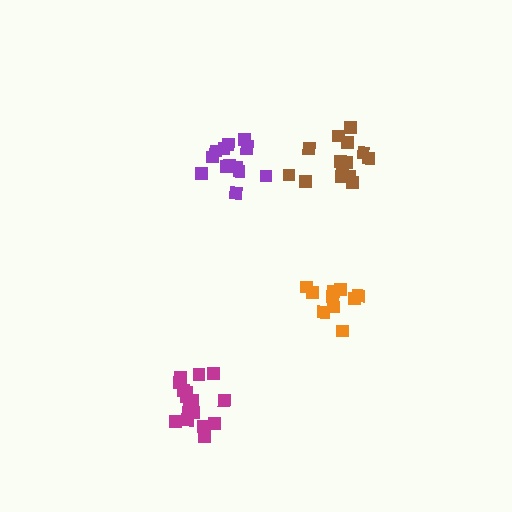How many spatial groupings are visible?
There are 4 spatial groupings.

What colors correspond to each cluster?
The clusters are colored: orange, magenta, purple, brown.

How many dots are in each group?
Group 1: 10 dots, Group 2: 16 dots, Group 3: 14 dots, Group 4: 15 dots (55 total).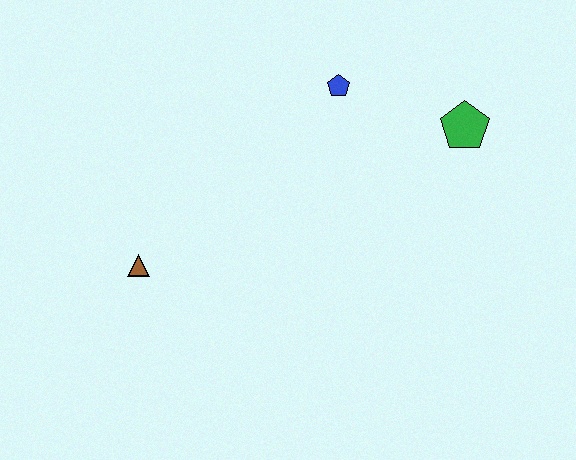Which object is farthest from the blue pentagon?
The brown triangle is farthest from the blue pentagon.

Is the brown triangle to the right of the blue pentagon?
No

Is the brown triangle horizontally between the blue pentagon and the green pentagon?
No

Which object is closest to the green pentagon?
The blue pentagon is closest to the green pentagon.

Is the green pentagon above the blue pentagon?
No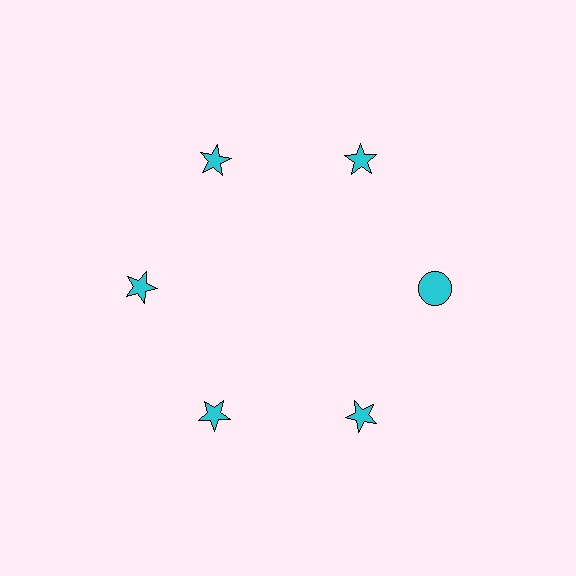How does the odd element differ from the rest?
It has a different shape: circle instead of star.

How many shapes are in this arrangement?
There are 6 shapes arranged in a ring pattern.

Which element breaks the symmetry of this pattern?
The cyan circle at roughly the 3 o'clock position breaks the symmetry. All other shapes are cyan stars.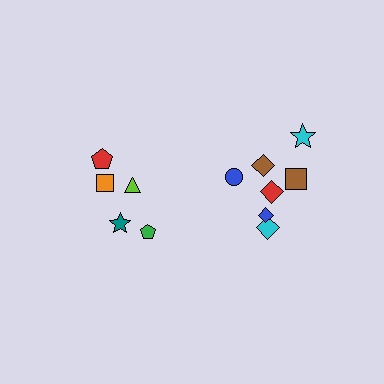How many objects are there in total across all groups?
There are 12 objects.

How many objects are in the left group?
There are 5 objects.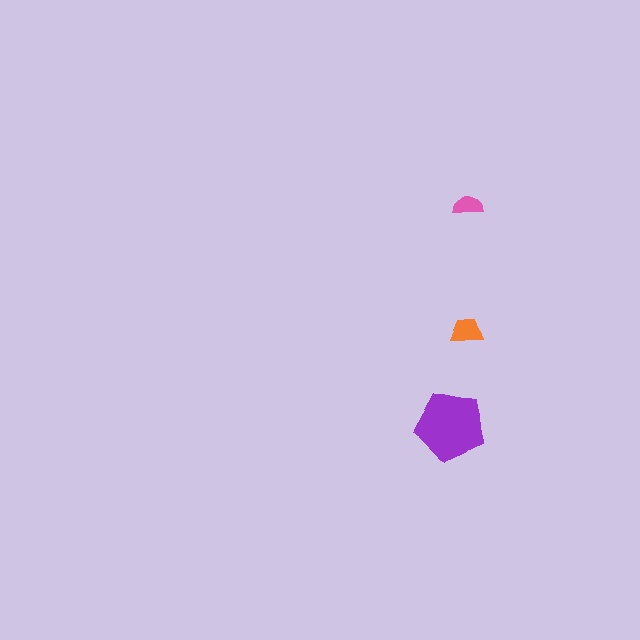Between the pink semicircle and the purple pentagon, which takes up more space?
The purple pentagon.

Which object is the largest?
The purple pentagon.